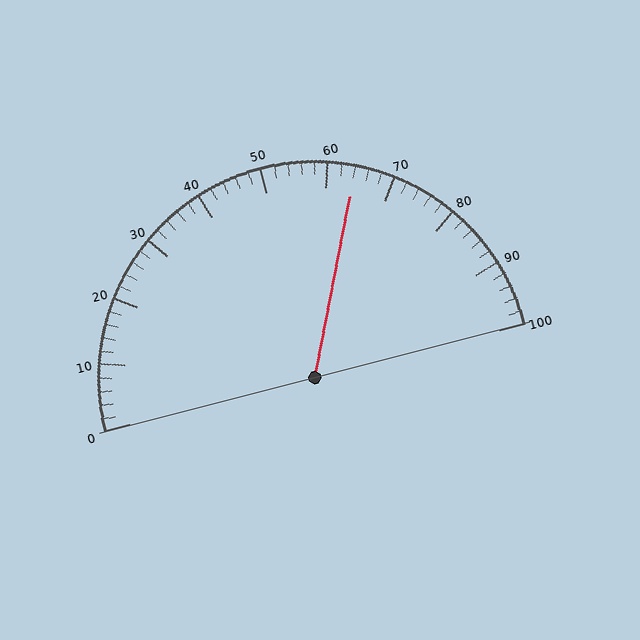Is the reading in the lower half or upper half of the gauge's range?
The reading is in the upper half of the range (0 to 100).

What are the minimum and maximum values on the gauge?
The gauge ranges from 0 to 100.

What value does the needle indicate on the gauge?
The needle indicates approximately 64.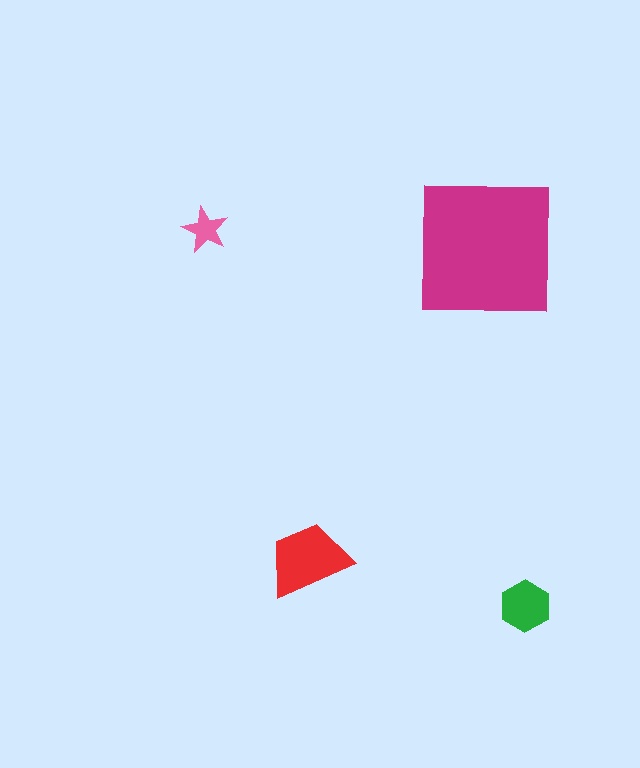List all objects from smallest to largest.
The pink star, the green hexagon, the red trapezoid, the magenta square.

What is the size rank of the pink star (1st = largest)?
4th.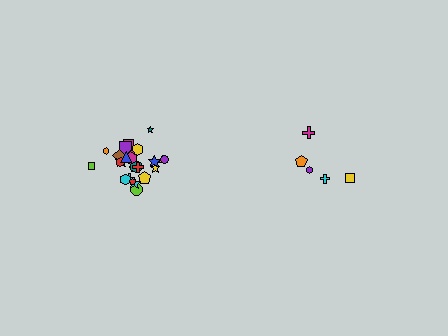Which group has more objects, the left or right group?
The left group.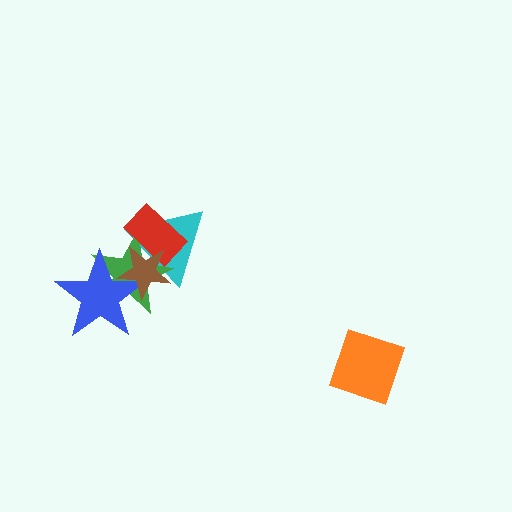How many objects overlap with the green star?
4 objects overlap with the green star.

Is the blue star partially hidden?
Yes, it is partially covered by another shape.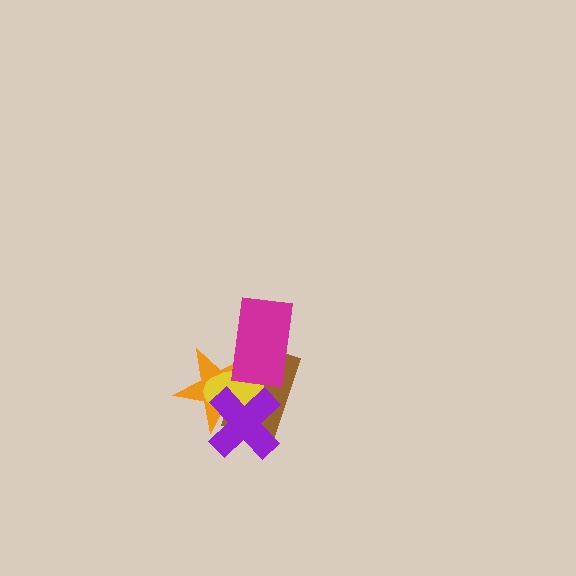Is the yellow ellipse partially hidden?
Yes, it is partially covered by another shape.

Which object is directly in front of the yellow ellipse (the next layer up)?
The magenta rectangle is directly in front of the yellow ellipse.